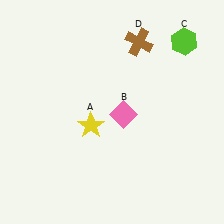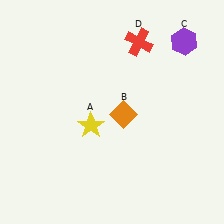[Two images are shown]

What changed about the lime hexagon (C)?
In Image 1, C is lime. In Image 2, it changed to purple.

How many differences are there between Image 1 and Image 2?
There are 3 differences between the two images.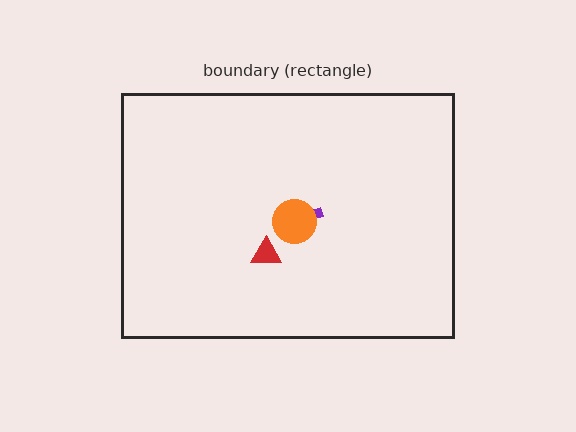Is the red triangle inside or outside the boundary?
Inside.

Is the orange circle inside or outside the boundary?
Inside.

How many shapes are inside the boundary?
3 inside, 0 outside.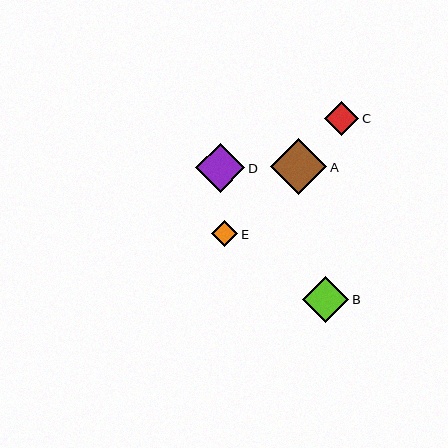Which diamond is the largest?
Diamond A is the largest with a size of approximately 56 pixels.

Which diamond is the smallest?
Diamond E is the smallest with a size of approximately 26 pixels.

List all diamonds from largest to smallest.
From largest to smallest: A, D, B, C, E.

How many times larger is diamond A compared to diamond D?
Diamond A is approximately 1.1 times the size of diamond D.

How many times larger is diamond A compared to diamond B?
Diamond A is approximately 1.2 times the size of diamond B.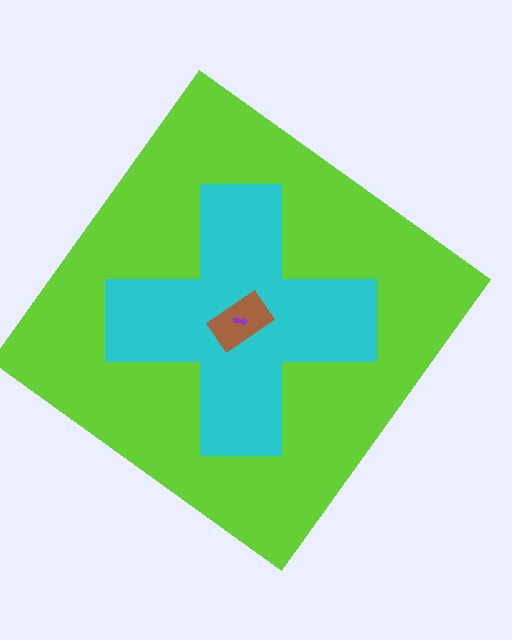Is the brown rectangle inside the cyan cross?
Yes.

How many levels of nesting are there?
4.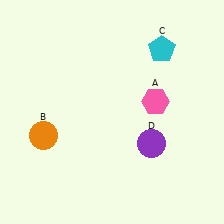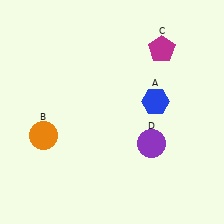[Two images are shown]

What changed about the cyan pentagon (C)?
In Image 1, C is cyan. In Image 2, it changed to magenta.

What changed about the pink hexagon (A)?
In Image 1, A is pink. In Image 2, it changed to blue.